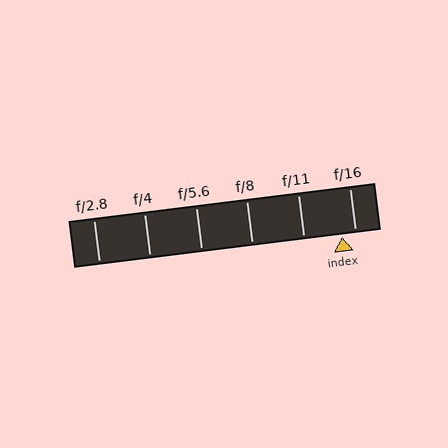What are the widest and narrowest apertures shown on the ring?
The widest aperture shown is f/2.8 and the narrowest is f/16.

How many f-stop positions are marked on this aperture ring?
There are 6 f-stop positions marked.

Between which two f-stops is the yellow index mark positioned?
The index mark is between f/11 and f/16.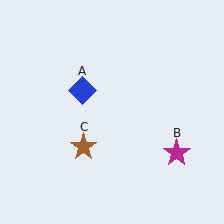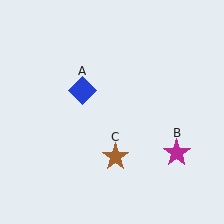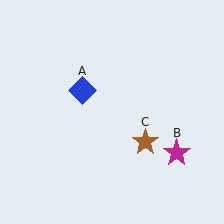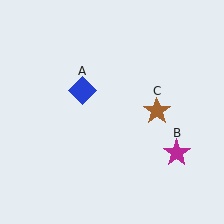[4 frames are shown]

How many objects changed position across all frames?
1 object changed position: brown star (object C).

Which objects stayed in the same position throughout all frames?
Blue diamond (object A) and magenta star (object B) remained stationary.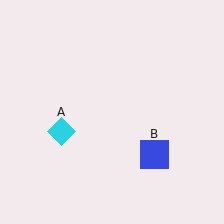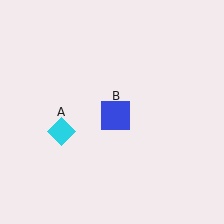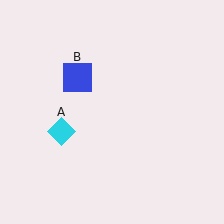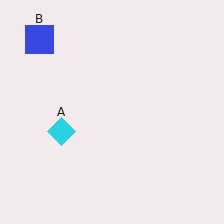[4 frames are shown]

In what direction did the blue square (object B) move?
The blue square (object B) moved up and to the left.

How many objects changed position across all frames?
1 object changed position: blue square (object B).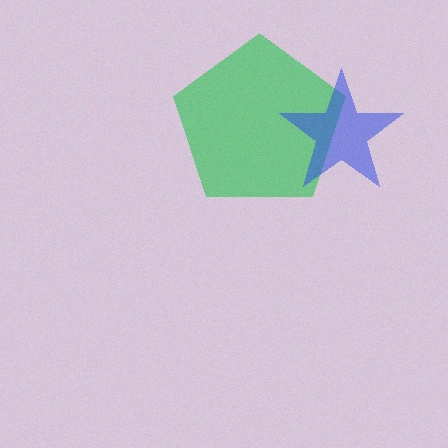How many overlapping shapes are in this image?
There are 2 overlapping shapes in the image.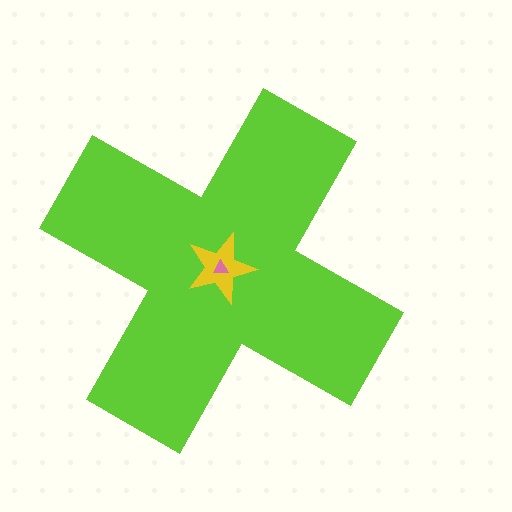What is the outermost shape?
The lime cross.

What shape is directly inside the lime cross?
The yellow star.